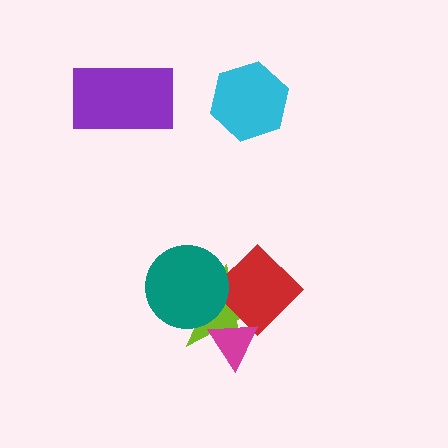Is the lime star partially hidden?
Yes, it is partially covered by another shape.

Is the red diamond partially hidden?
Yes, it is partially covered by another shape.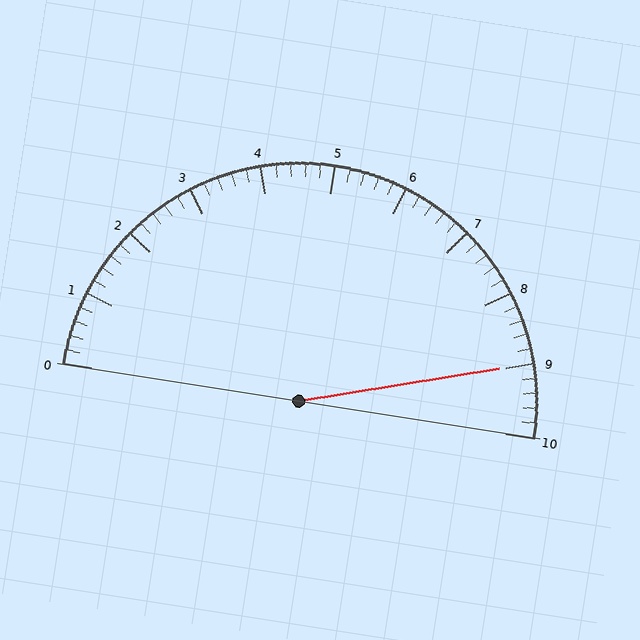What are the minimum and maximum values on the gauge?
The gauge ranges from 0 to 10.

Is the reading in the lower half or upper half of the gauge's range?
The reading is in the upper half of the range (0 to 10).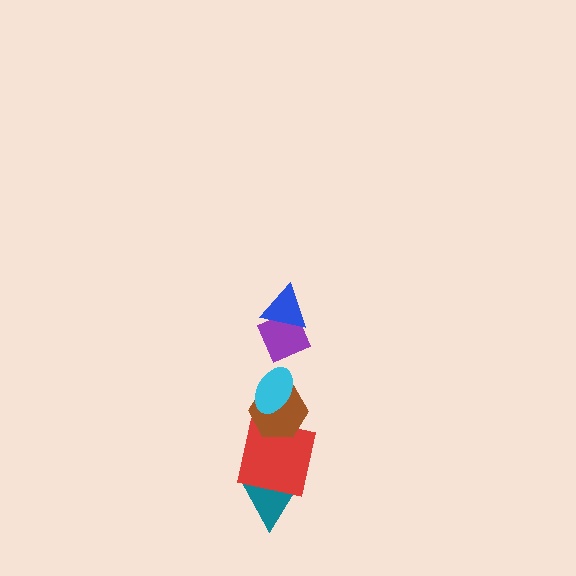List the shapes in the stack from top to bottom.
From top to bottom: the blue triangle, the purple diamond, the cyan ellipse, the brown hexagon, the red square, the teal triangle.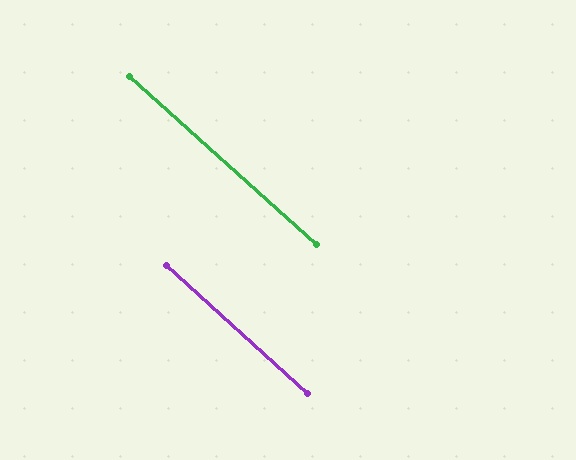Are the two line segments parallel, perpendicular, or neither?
Parallel — their directions differ by only 0.2°.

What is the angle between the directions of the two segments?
Approximately 0 degrees.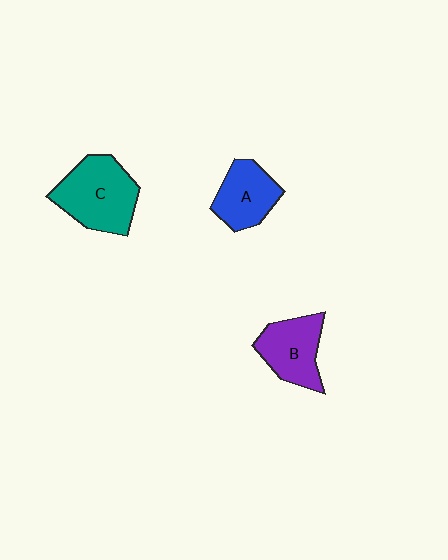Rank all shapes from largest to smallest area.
From largest to smallest: C (teal), B (purple), A (blue).